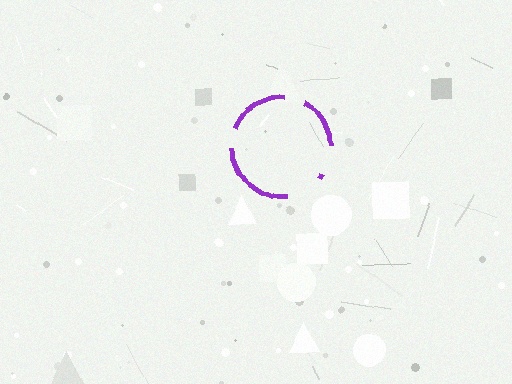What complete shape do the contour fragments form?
The contour fragments form a circle.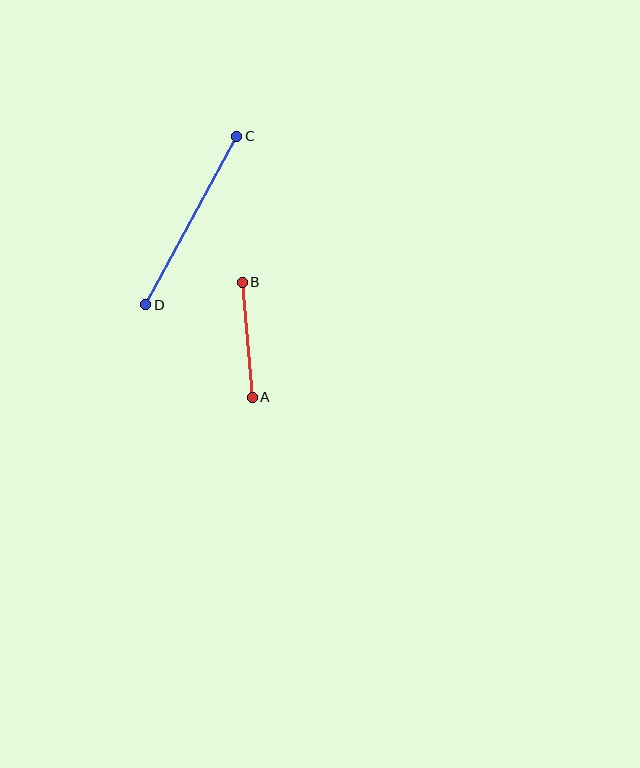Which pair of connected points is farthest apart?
Points C and D are farthest apart.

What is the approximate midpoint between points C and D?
The midpoint is at approximately (191, 221) pixels.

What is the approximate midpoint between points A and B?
The midpoint is at approximately (247, 340) pixels.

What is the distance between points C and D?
The distance is approximately 191 pixels.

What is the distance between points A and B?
The distance is approximately 116 pixels.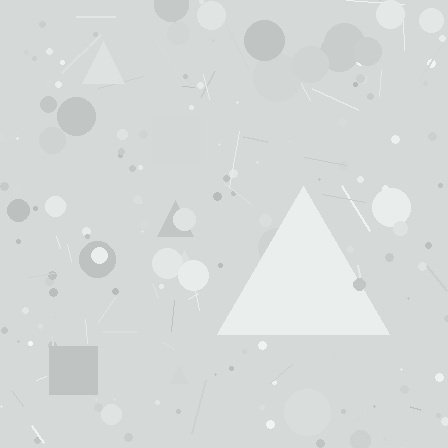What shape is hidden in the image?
A triangle is hidden in the image.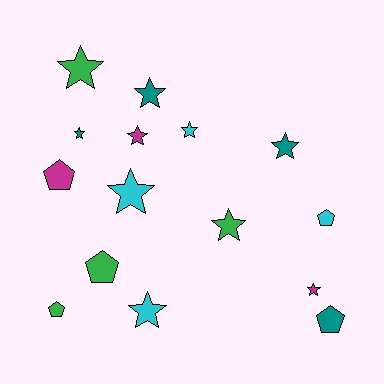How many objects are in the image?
There are 15 objects.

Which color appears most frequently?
Green, with 4 objects.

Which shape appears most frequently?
Star, with 10 objects.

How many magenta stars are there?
There are 2 magenta stars.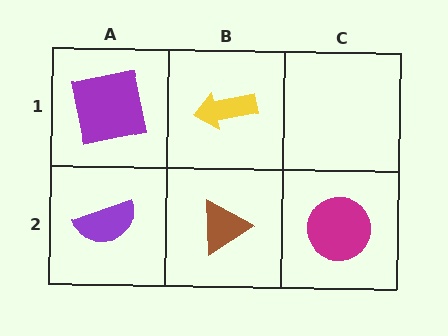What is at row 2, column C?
A magenta circle.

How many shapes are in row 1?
2 shapes.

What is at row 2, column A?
A purple semicircle.